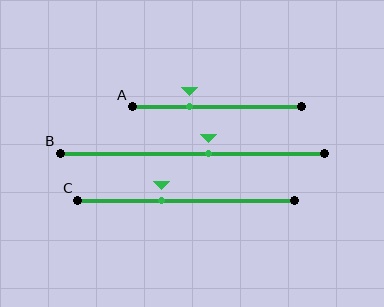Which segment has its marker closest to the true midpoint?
Segment B has its marker closest to the true midpoint.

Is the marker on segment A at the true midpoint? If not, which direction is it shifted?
No, the marker on segment A is shifted to the left by about 16% of the segment length.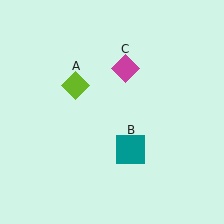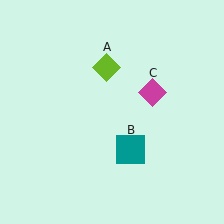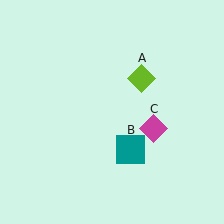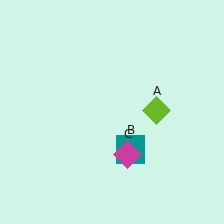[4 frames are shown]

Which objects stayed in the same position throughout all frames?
Teal square (object B) remained stationary.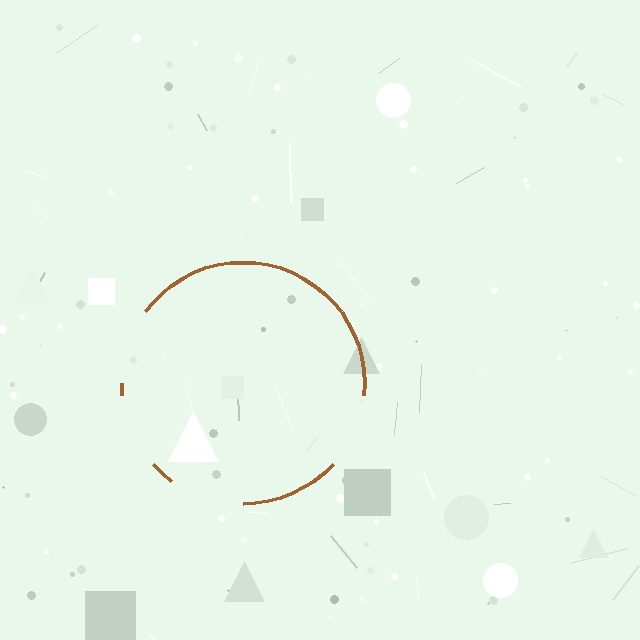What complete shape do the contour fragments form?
The contour fragments form a circle.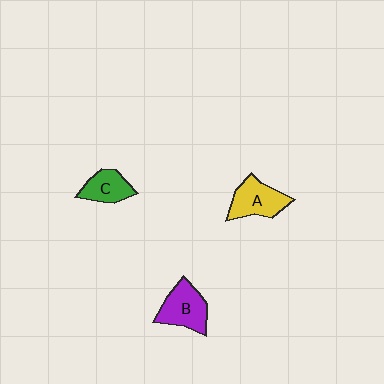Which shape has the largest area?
Shape B (purple).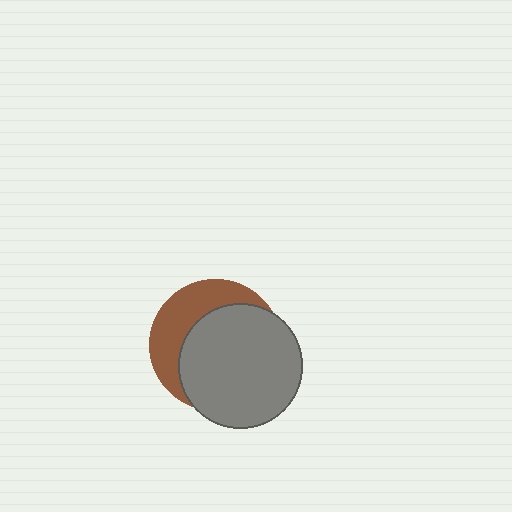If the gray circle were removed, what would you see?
You would see the complete brown circle.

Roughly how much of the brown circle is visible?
A small part of it is visible (roughly 35%).